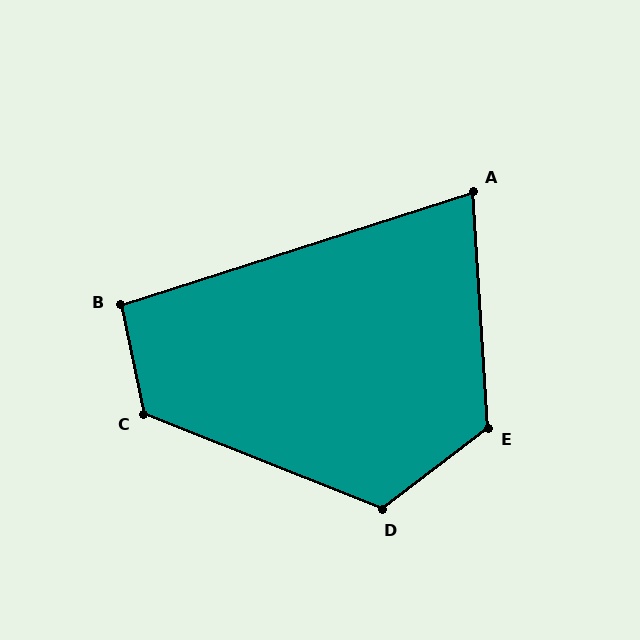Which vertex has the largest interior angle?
E, at approximately 124 degrees.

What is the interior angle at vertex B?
Approximately 96 degrees (obtuse).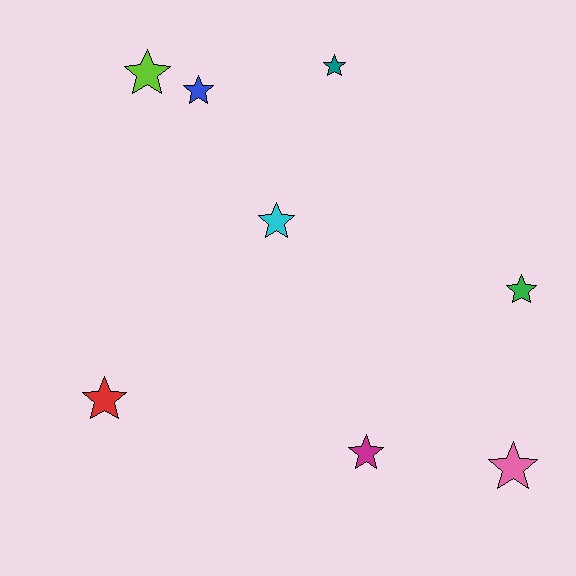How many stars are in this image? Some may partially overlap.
There are 8 stars.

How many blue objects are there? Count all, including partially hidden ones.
There is 1 blue object.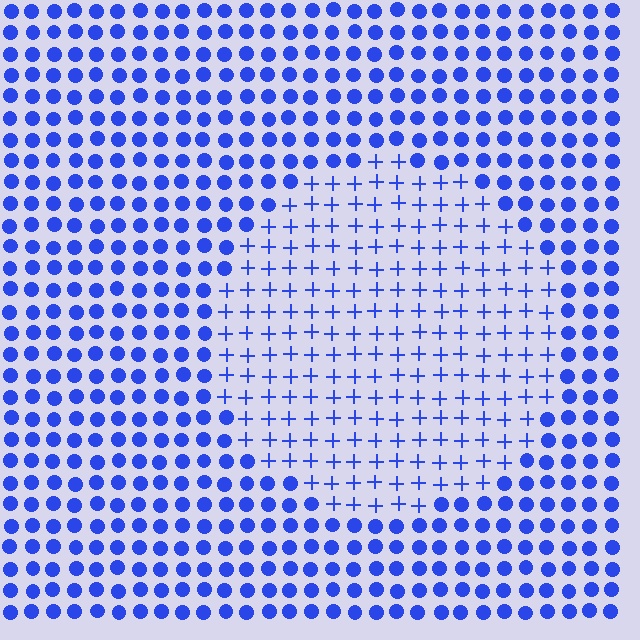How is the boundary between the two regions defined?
The boundary is defined by a change in element shape: plus signs inside vs. circles outside. All elements share the same color and spacing.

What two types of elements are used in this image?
The image uses plus signs inside the circle region and circles outside it.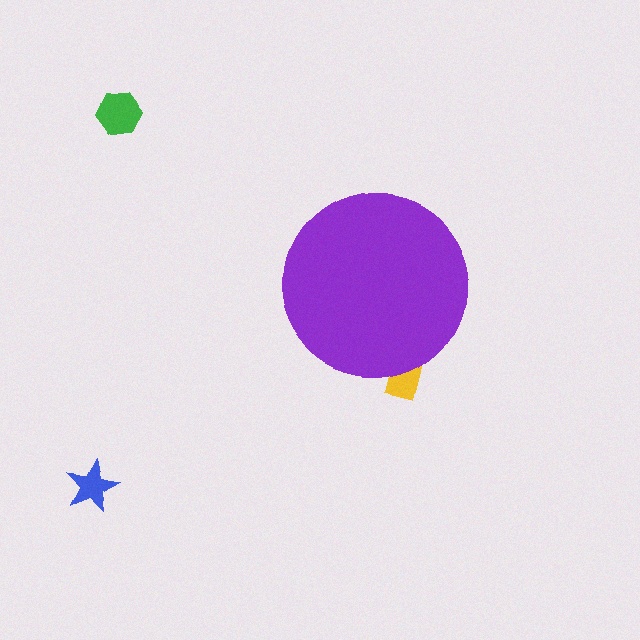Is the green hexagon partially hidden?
No, the green hexagon is fully visible.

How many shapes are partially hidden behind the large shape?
1 shape is partially hidden.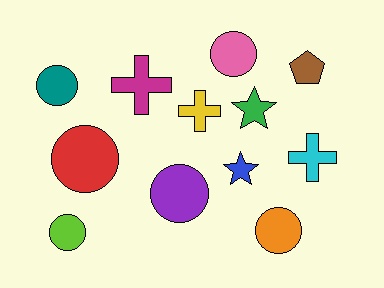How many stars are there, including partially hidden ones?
There are 2 stars.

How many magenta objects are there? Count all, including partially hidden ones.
There is 1 magenta object.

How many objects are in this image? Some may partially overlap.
There are 12 objects.